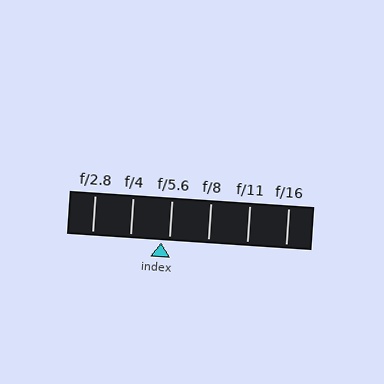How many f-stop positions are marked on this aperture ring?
There are 6 f-stop positions marked.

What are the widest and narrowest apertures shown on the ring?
The widest aperture shown is f/2.8 and the narrowest is f/16.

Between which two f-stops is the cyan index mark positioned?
The index mark is between f/4 and f/5.6.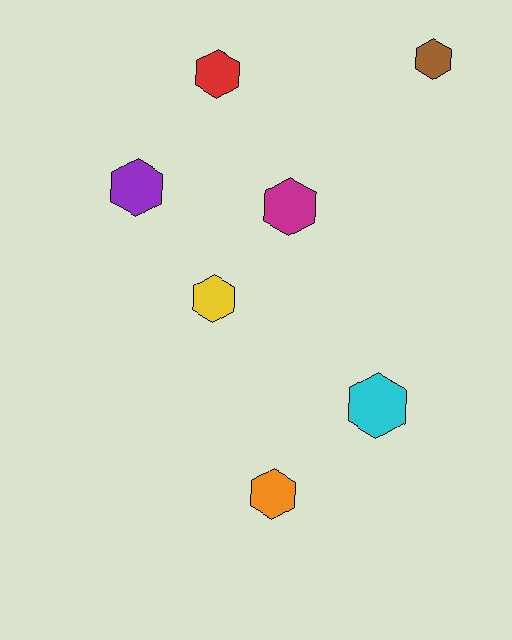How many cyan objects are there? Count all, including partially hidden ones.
There is 1 cyan object.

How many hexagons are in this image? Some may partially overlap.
There are 7 hexagons.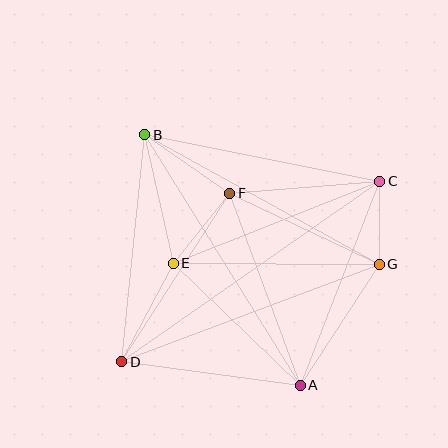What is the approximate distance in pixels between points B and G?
The distance between B and G is approximately 268 pixels.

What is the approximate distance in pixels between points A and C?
The distance between A and C is approximately 219 pixels.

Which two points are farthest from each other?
Points C and D are farthest from each other.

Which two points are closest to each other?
Points C and G are closest to each other.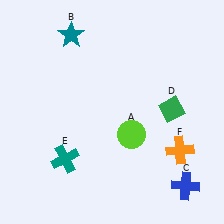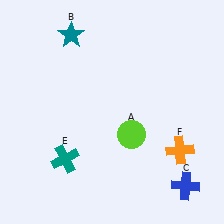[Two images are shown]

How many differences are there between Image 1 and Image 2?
There is 1 difference between the two images.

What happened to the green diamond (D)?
The green diamond (D) was removed in Image 2. It was in the top-right area of Image 1.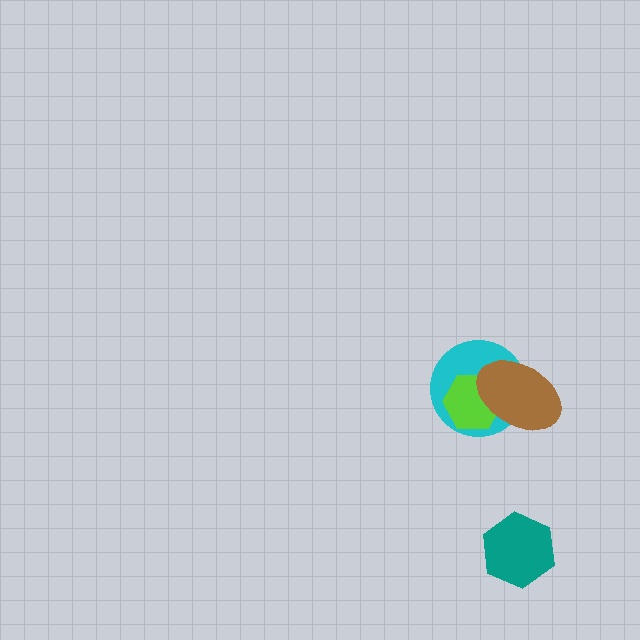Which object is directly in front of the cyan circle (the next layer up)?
The lime hexagon is directly in front of the cyan circle.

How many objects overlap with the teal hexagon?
0 objects overlap with the teal hexagon.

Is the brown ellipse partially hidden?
No, no other shape covers it.